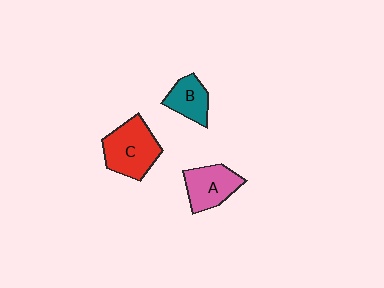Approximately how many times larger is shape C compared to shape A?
Approximately 1.3 times.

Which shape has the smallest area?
Shape B (teal).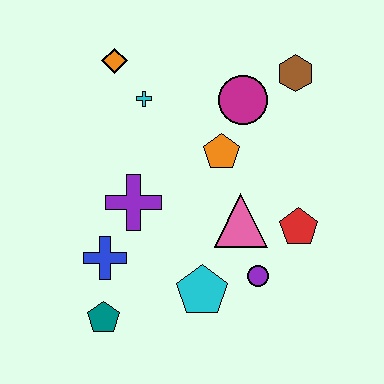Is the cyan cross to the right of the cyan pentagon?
No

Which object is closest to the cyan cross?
The orange diamond is closest to the cyan cross.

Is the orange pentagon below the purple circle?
No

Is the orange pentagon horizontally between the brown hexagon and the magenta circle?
No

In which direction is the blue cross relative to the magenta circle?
The blue cross is below the magenta circle.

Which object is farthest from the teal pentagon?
The brown hexagon is farthest from the teal pentagon.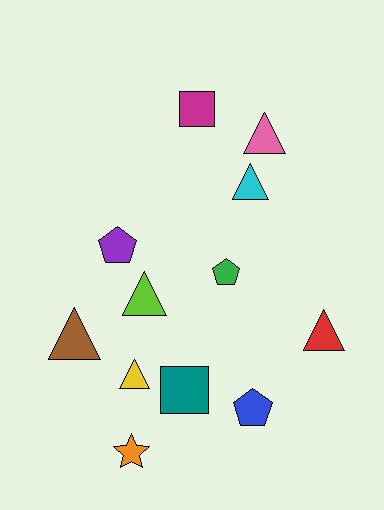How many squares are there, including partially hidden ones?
There are 2 squares.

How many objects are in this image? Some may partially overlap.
There are 12 objects.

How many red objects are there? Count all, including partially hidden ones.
There is 1 red object.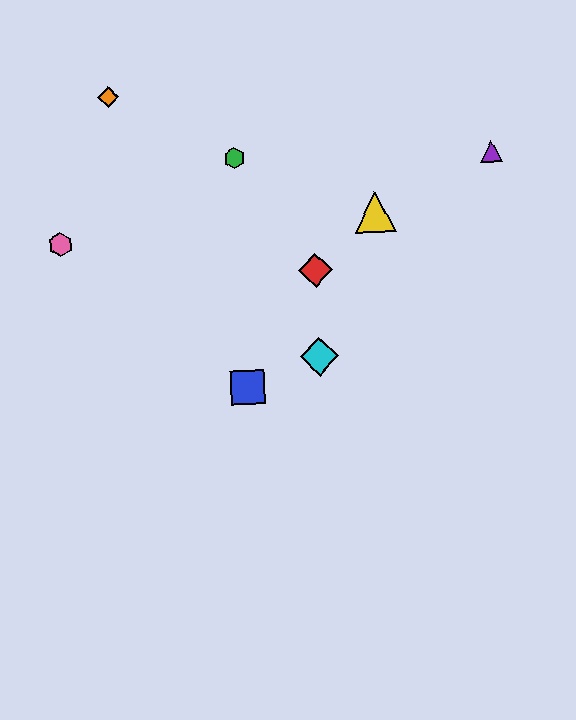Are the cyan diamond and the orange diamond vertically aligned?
No, the cyan diamond is at x≈319 and the orange diamond is at x≈108.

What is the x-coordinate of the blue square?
The blue square is at x≈248.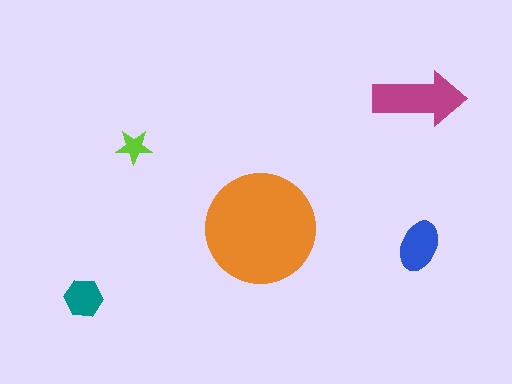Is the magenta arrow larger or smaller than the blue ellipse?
Larger.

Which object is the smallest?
The lime star.